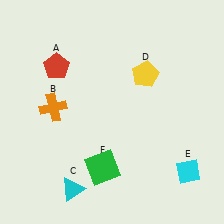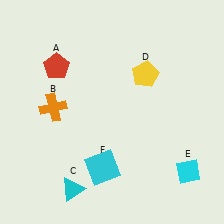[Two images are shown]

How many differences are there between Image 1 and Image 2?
There is 1 difference between the two images.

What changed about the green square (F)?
In Image 1, F is green. In Image 2, it changed to cyan.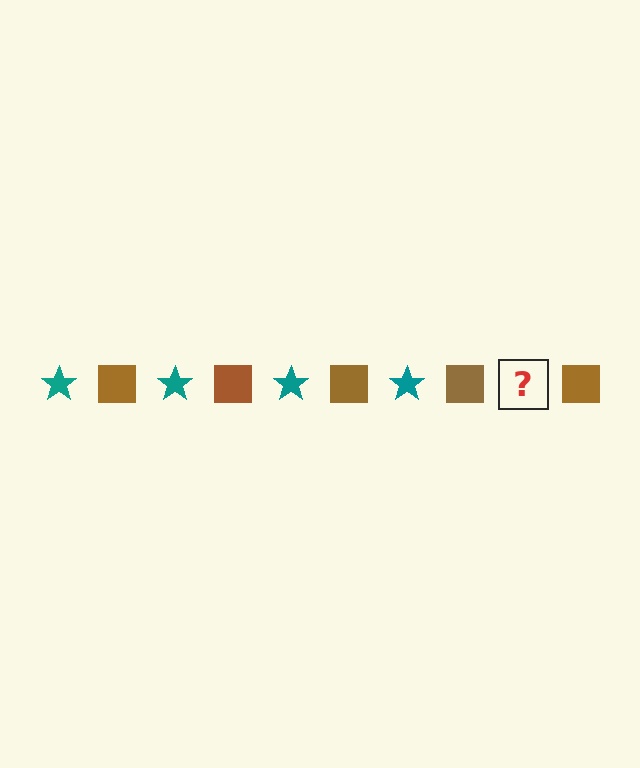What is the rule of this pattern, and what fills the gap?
The rule is that the pattern alternates between teal star and brown square. The gap should be filled with a teal star.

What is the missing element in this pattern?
The missing element is a teal star.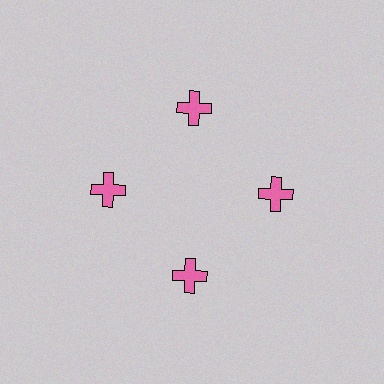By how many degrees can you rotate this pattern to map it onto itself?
The pattern maps onto itself every 90 degrees of rotation.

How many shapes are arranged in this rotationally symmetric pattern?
There are 4 shapes, arranged in 4 groups of 1.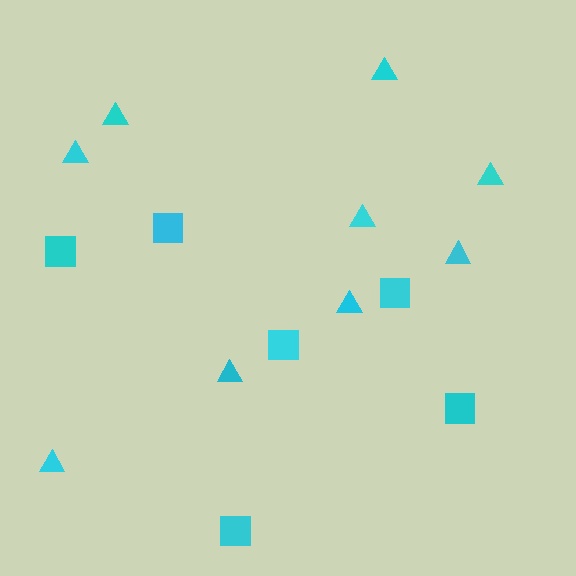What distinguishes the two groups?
There are 2 groups: one group of triangles (9) and one group of squares (6).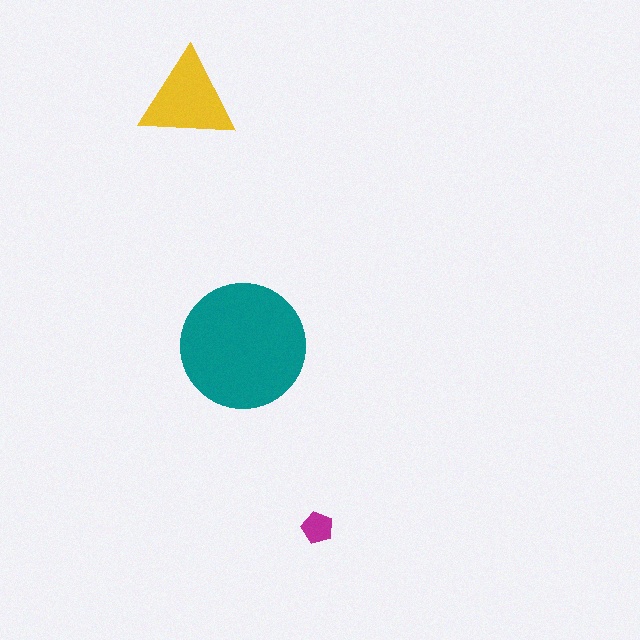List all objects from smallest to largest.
The magenta pentagon, the yellow triangle, the teal circle.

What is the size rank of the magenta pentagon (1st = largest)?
3rd.